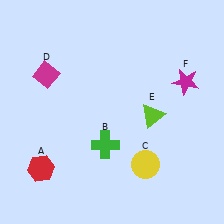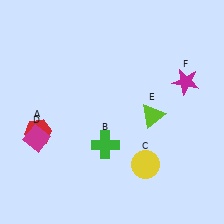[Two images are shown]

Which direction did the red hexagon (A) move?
The red hexagon (A) moved up.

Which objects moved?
The objects that moved are: the red hexagon (A), the magenta diamond (D).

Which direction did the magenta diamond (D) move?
The magenta diamond (D) moved down.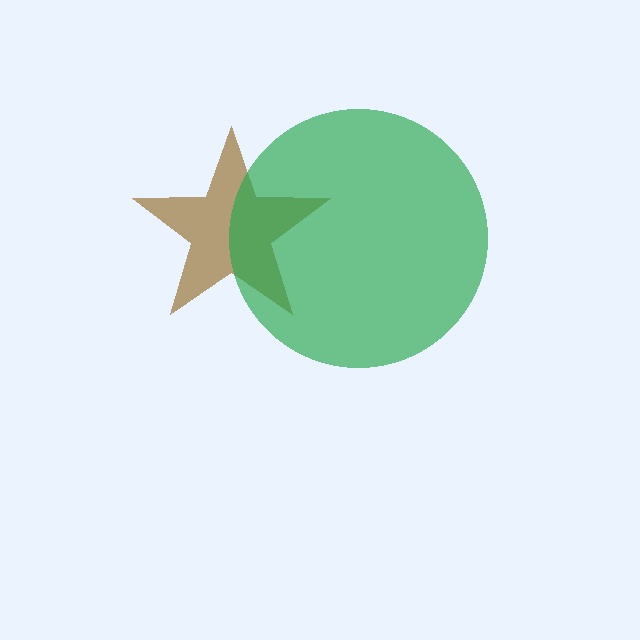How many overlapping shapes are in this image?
There are 2 overlapping shapes in the image.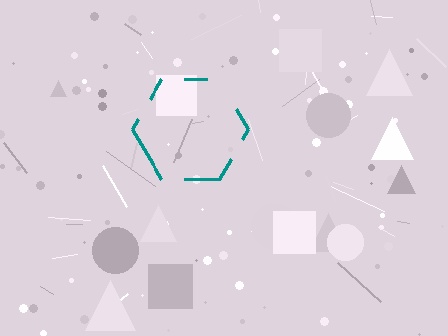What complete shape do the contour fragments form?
The contour fragments form a hexagon.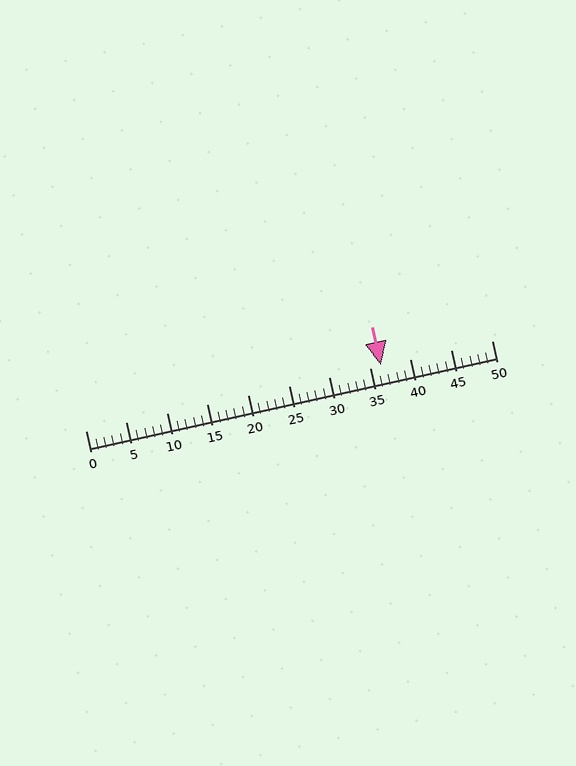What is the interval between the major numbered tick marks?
The major tick marks are spaced 5 units apart.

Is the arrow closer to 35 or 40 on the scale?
The arrow is closer to 35.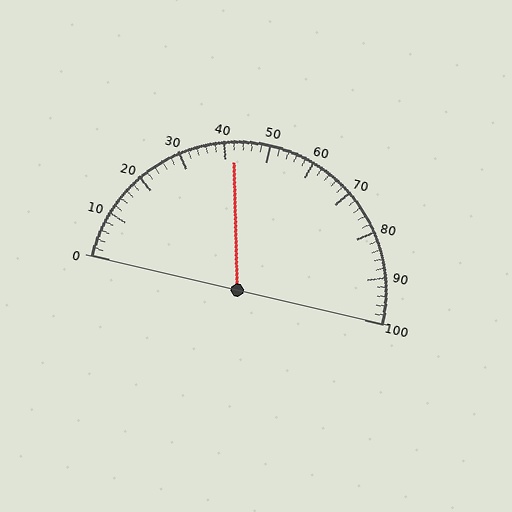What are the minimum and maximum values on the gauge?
The gauge ranges from 0 to 100.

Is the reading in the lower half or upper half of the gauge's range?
The reading is in the lower half of the range (0 to 100).